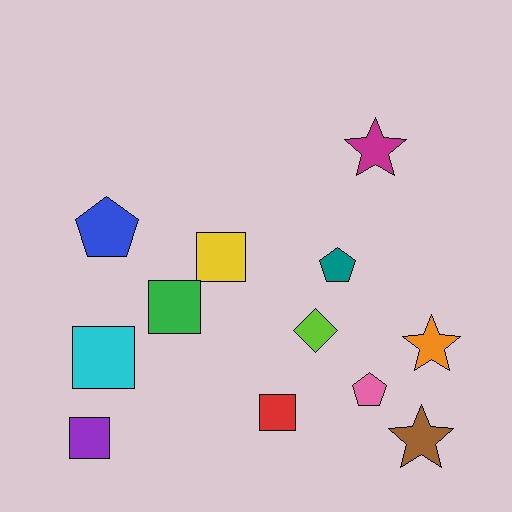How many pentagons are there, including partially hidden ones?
There are 3 pentagons.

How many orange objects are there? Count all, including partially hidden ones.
There is 1 orange object.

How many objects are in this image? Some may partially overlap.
There are 12 objects.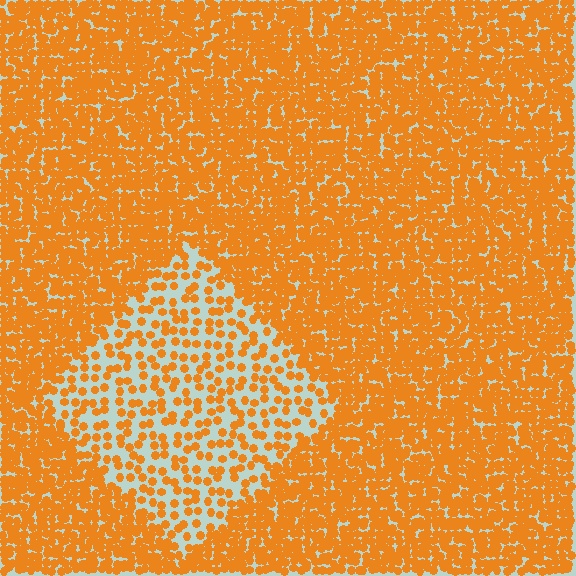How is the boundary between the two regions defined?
The boundary is defined by a change in element density (approximately 2.5x ratio). All elements are the same color, size, and shape.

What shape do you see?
I see a diamond.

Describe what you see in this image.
The image contains small orange elements arranged at two different densities. A diamond-shaped region is visible where the elements are less densely packed than the surrounding area.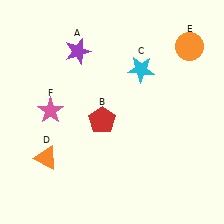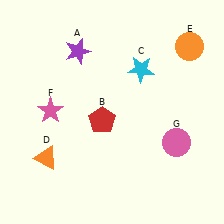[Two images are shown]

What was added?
A pink circle (G) was added in Image 2.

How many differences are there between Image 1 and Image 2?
There is 1 difference between the two images.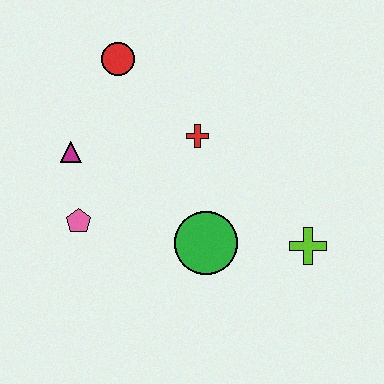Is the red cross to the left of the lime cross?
Yes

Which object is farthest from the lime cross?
The red circle is farthest from the lime cross.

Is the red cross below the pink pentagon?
No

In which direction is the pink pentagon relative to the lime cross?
The pink pentagon is to the left of the lime cross.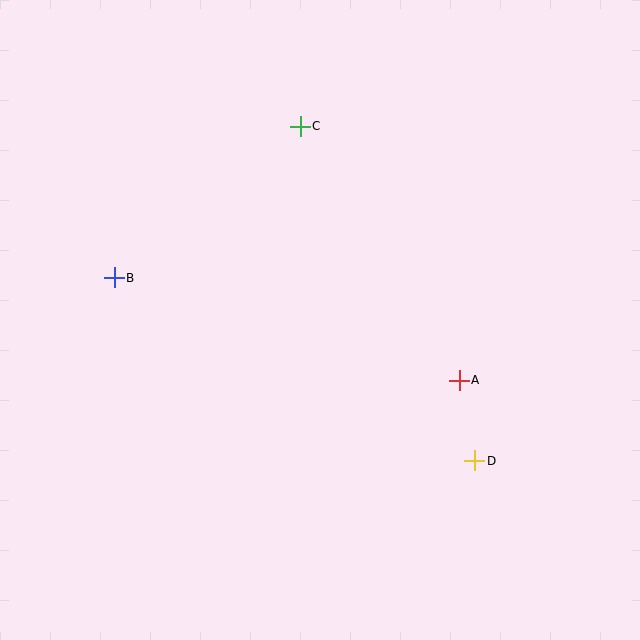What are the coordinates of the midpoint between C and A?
The midpoint between C and A is at (380, 253).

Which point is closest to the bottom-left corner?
Point B is closest to the bottom-left corner.